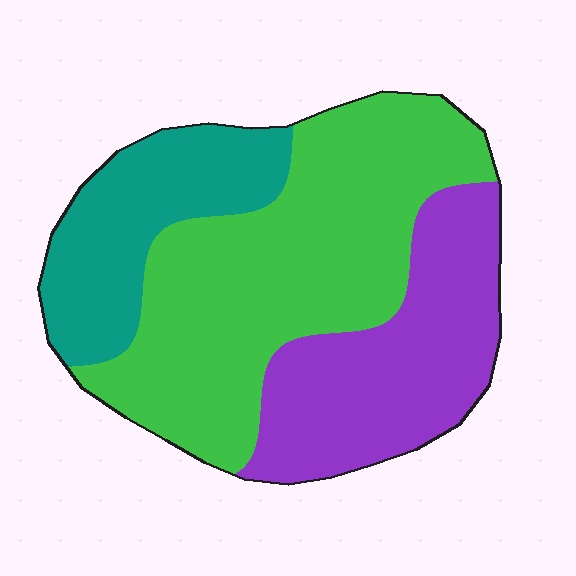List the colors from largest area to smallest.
From largest to smallest: green, purple, teal.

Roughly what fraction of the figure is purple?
Purple covers around 30% of the figure.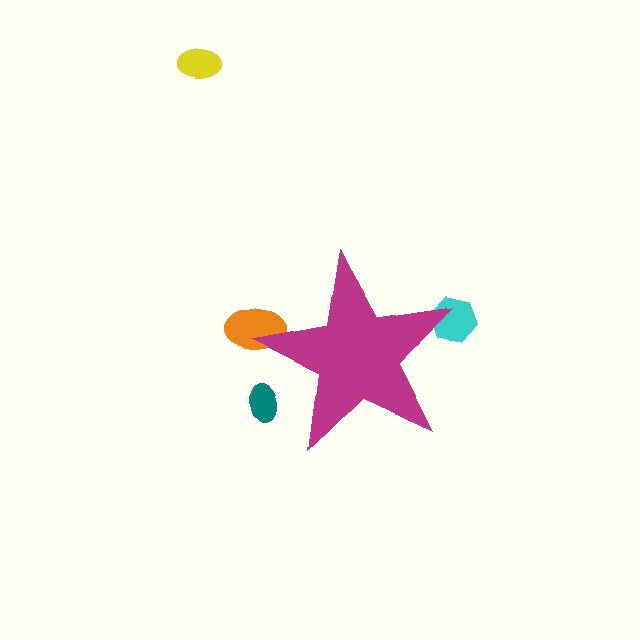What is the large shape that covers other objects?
A magenta star.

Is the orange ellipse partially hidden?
Yes, the orange ellipse is partially hidden behind the magenta star.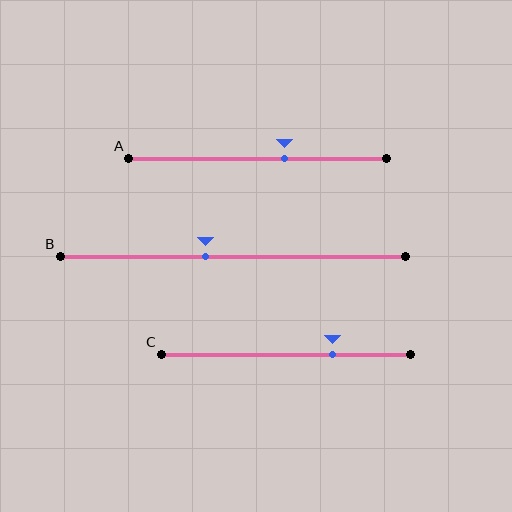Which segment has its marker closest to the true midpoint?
Segment B has its marker closest to the true midpoint.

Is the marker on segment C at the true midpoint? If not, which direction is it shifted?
No, the marker on segment C is shifted to the right by about 19% of the segment length.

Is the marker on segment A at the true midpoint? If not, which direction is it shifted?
No, the marker on segment A is shifted to the right by about 10% of the segment length.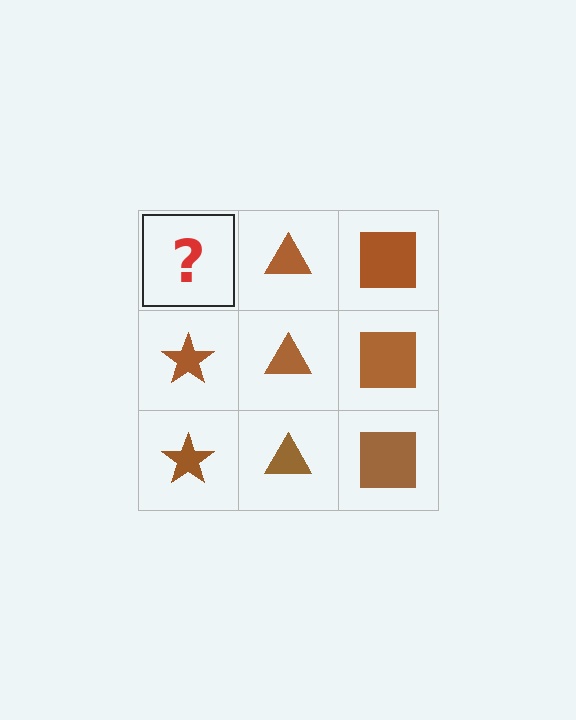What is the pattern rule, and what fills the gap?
The rule is that each column has a consistent shape. The gap should be filled with a brown star.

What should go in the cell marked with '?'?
The missing cell should contain a brown star.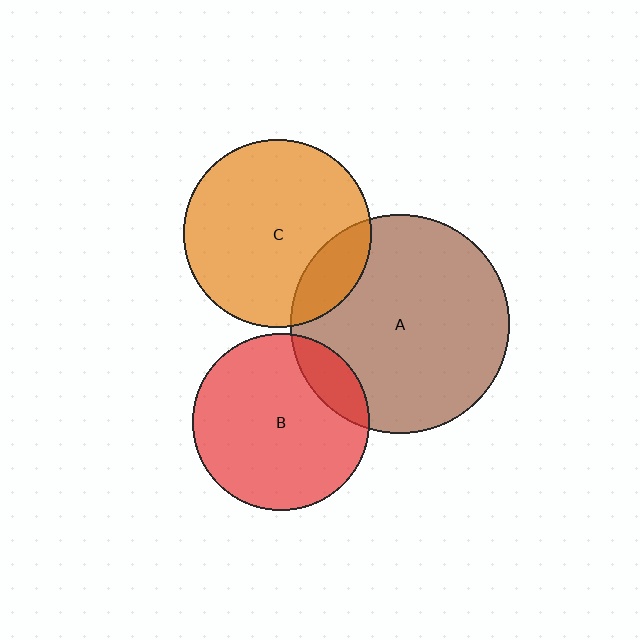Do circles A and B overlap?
Yes.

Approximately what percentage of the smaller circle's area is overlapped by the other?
Approximately 15%.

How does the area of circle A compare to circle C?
Approximately 1.4 times.